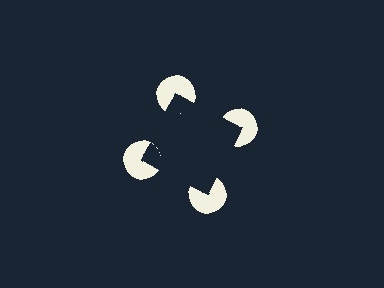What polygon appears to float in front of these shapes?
An illusory square — its edges are inferred from the aligned wedge cuts in the pac-man discs, not physically drawn.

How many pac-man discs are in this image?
There are 4 — one at each vertex of the illusory square.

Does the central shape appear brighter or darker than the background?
It typically appears slightly darker than the background, even though no actual brightness change is drawn.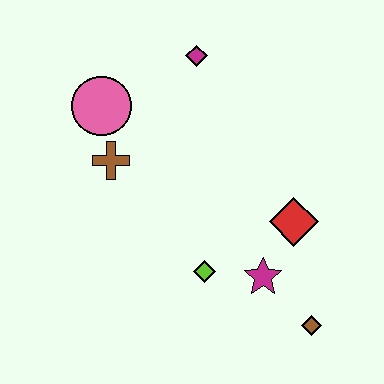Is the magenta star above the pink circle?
No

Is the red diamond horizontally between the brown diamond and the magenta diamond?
Yes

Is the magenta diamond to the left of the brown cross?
No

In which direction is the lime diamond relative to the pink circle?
The lime diamond is below the pink circle.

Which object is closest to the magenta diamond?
The pink circle is closest to the magenta diamond.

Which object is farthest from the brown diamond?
The pink circle is farthest from the brown diamond.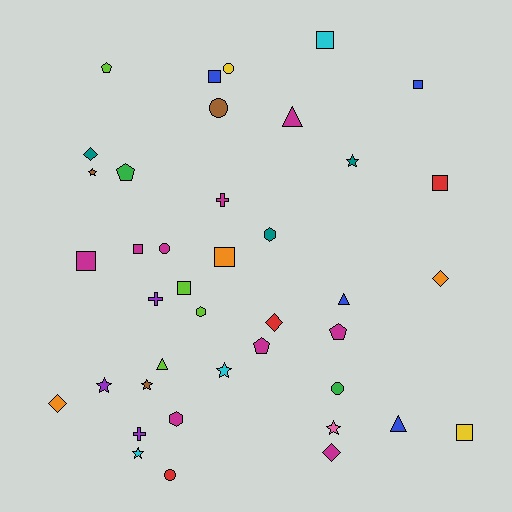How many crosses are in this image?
There are 3 crosses.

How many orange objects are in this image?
There are 3 orange objects.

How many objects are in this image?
There are 40 objects.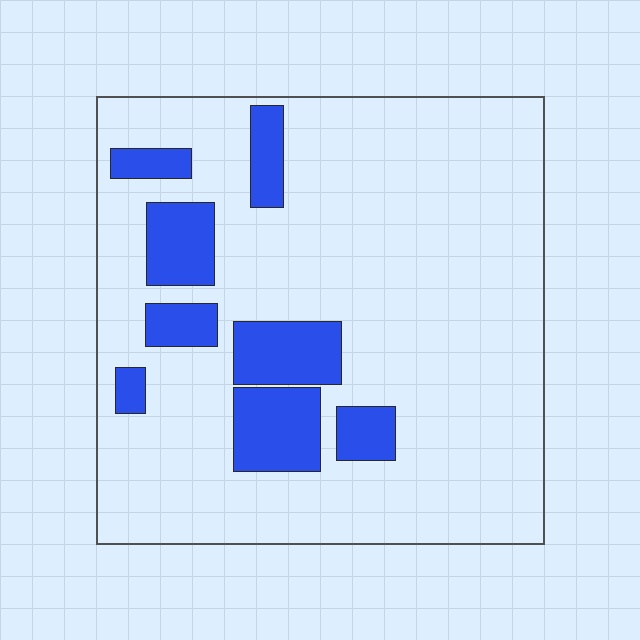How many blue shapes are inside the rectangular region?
8.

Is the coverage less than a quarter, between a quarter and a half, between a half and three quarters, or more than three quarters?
Less than a quarter.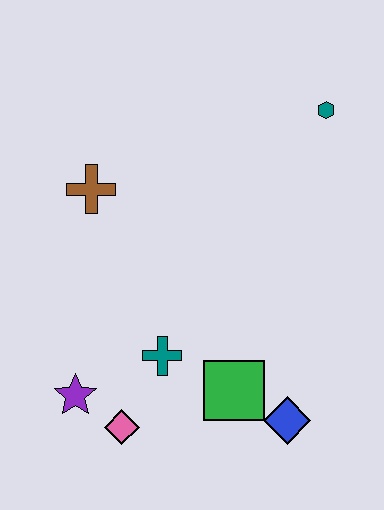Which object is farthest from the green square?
The teal hexagon is farthest from the green square.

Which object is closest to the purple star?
The pink diamond is closest to the purple star.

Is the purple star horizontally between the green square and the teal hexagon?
No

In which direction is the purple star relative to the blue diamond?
The purple star is to the left of the blue diamond.